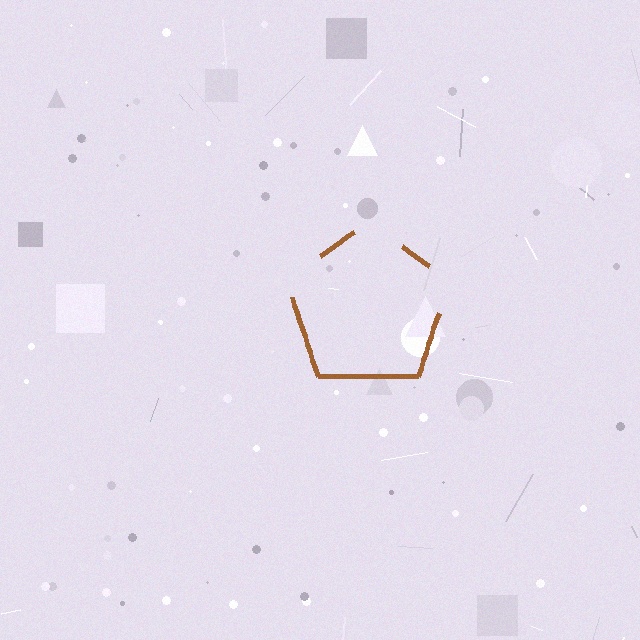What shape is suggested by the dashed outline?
The dashed outline suggests a pentagon.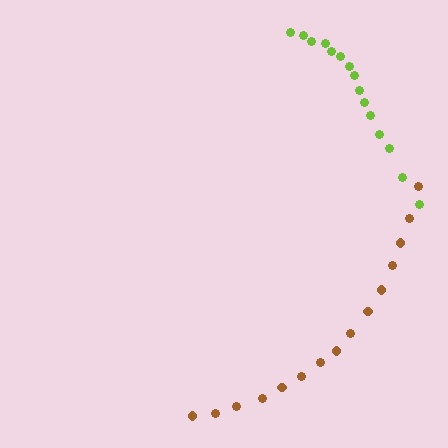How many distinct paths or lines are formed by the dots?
There are 2 distinct paths.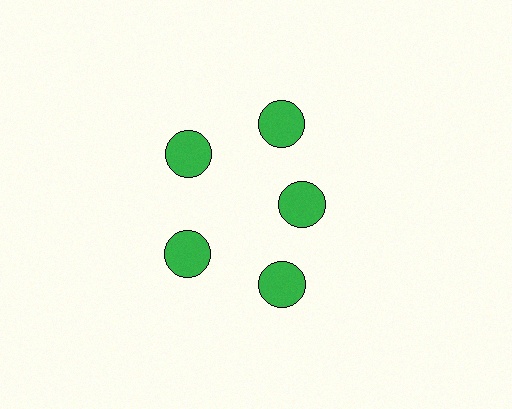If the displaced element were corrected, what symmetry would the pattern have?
It would have 5-fold rotational symmetry — the pattern would map onto itself every 72 degrees.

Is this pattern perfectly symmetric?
No. The 5 green circles are arranged in a ring, but one element near the 3 o'clock position is pulled inward toward the center, breaking the 5-fold rotational symmetry.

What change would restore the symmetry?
The symmetry would be restored by moving it outward, back onto the ring so that all 5 circles sit at equal angles and equal distance from the center.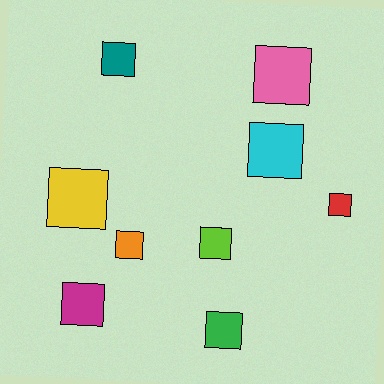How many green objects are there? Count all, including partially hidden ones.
There is 1 green object.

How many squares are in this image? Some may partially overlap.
There are 9 squares.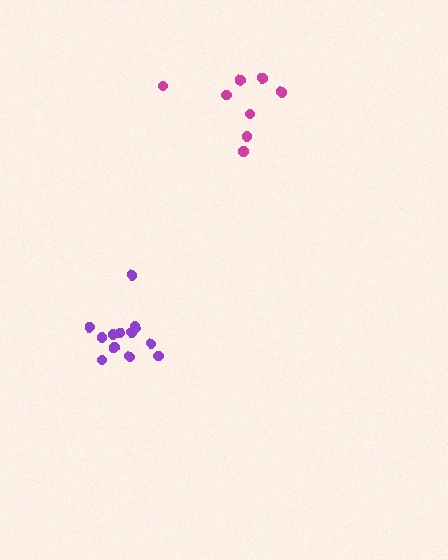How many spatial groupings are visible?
There are 2 spatial groupings.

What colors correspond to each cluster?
The clusters are colored: magenta, purple.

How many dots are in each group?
Group 1: 8 dots, Group 2: 13 dots (21 total).